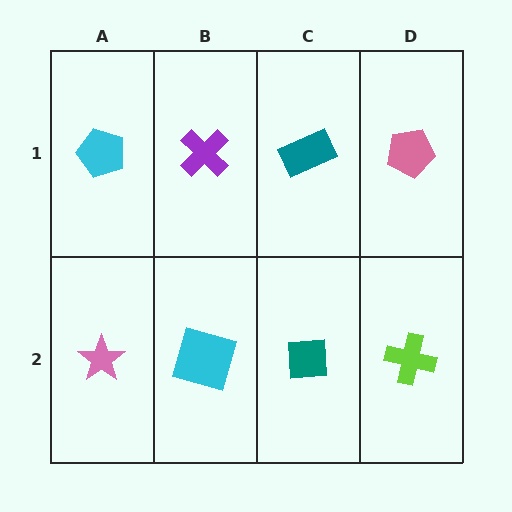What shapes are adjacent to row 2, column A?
A cyan pentagon (row 1, column A), a cyan square (row 2, column B).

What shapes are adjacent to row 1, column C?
A teal square (row 2, column C), a purple cross (row 1, column B), a pink pentagon (row 1, column D).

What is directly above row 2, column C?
A teal rectangle.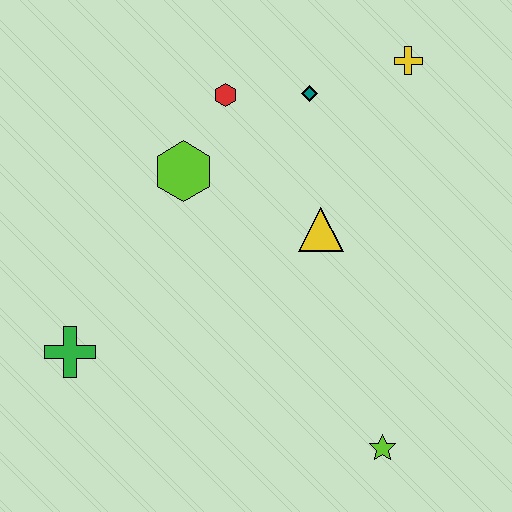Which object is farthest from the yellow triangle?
The green cross is farthest from the yellow triangle.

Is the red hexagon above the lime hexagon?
Yes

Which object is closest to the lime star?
The yellow triangle is closest to the lime star.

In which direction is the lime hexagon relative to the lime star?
The lime hexagon is above the lime star.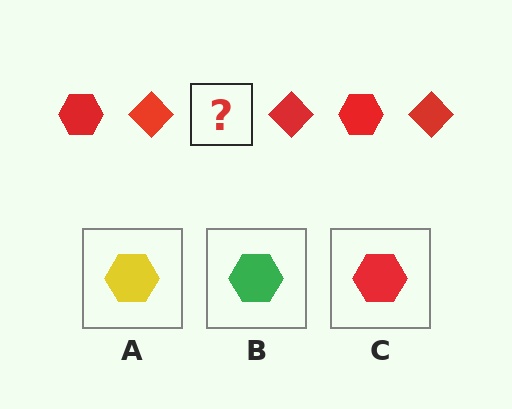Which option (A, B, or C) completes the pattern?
C.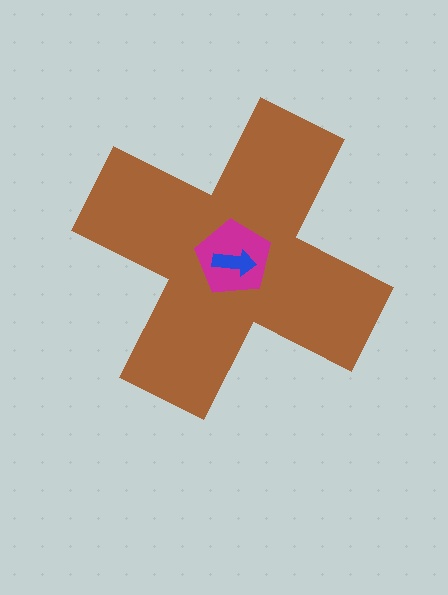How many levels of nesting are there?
3.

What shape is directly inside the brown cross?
The magenta pentagon.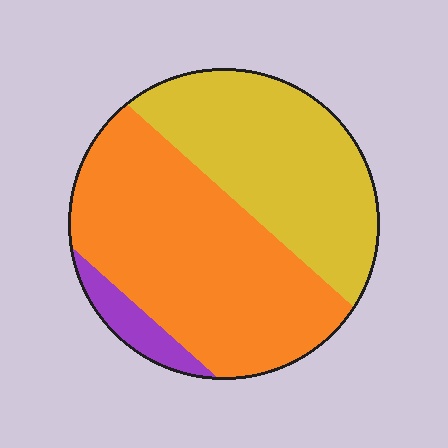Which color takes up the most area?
Orange, at roughly 55%.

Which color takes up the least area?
Purple, at roughly 5%.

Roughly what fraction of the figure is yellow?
Yellow covers 40% of the figure.